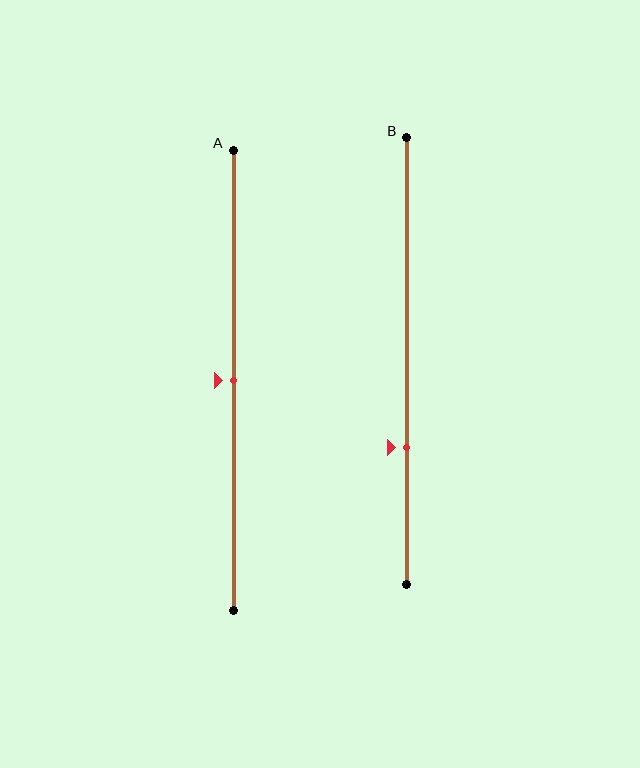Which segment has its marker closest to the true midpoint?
Segment A has its marker closest to the true midpoint.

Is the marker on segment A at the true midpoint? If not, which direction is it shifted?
Yes, the marker on segment A is at the true midpoint.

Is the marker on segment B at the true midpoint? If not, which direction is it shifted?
No, the marker on segment B is shifted downward by about 19% of the segment length.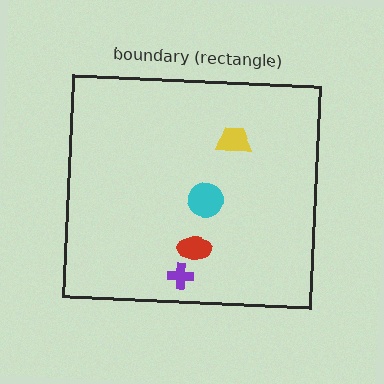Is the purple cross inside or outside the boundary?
Inside.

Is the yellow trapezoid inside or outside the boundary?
Inside.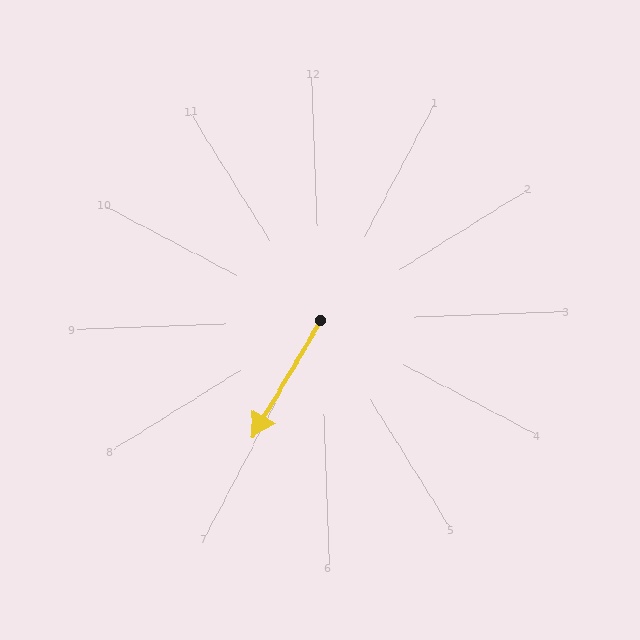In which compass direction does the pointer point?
Southwest.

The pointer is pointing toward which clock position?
Roughly 7 o'clock.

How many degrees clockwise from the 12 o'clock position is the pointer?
Approximately 212 degrees.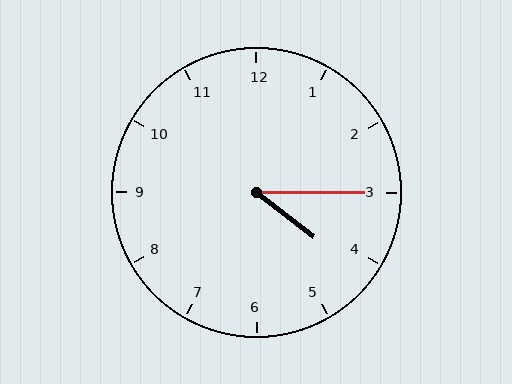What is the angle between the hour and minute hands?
Approximately 38 degrees.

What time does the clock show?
4:15.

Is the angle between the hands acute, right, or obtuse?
It is acute.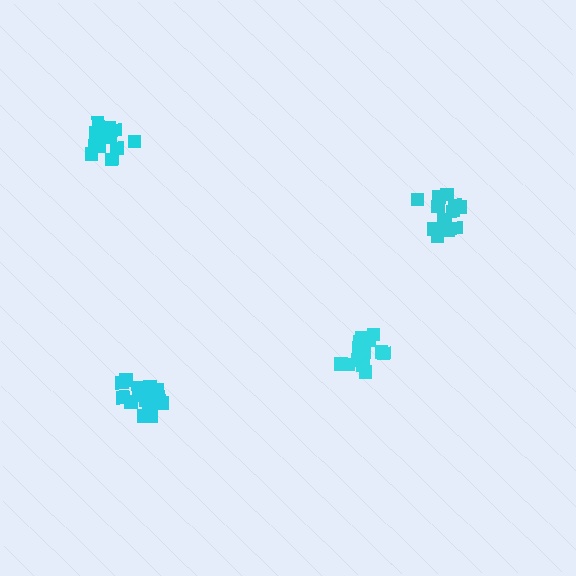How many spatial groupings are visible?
There are 4 spatial groupings.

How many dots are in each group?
Group 1: 15 dots, Group 2: 15 dots, Group 3: 14 dots, Group 4: 16 dots (60 total).